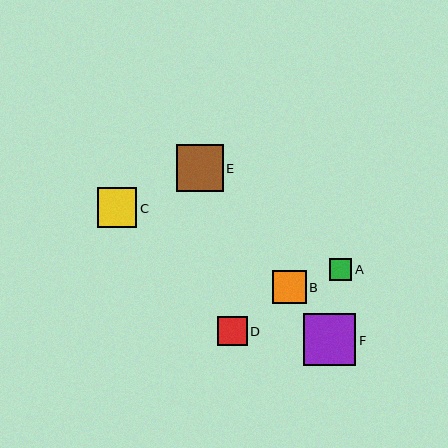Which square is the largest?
Square F is the largest with a size of approximately 52 pixels.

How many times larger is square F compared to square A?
Square F is approximately 2.3 times the size of square A.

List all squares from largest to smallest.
From largest to smallest: F, E, C, B, D, A.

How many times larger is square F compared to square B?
Square F is approximately 1.6 times the size of square B.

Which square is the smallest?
Square A is the smallest with a size of approximately 22 pixels.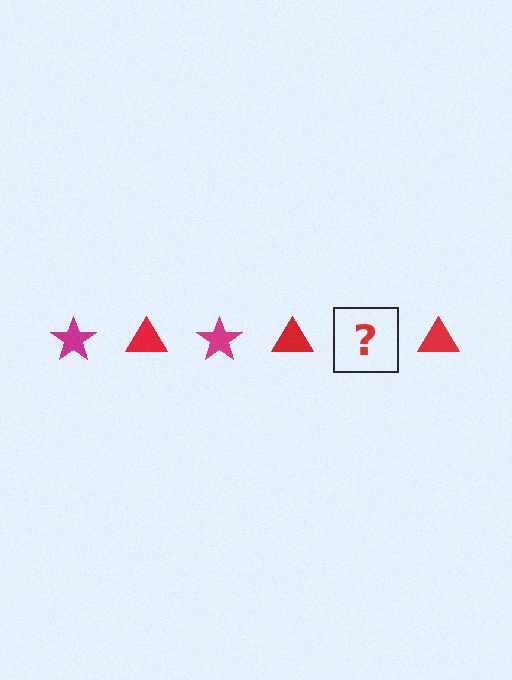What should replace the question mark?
The question mark should be replaced with a magenta star.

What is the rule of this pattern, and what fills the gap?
The rule is that the pattern alternates between magenta star and red triangle. The gap should be filled with a magenta star.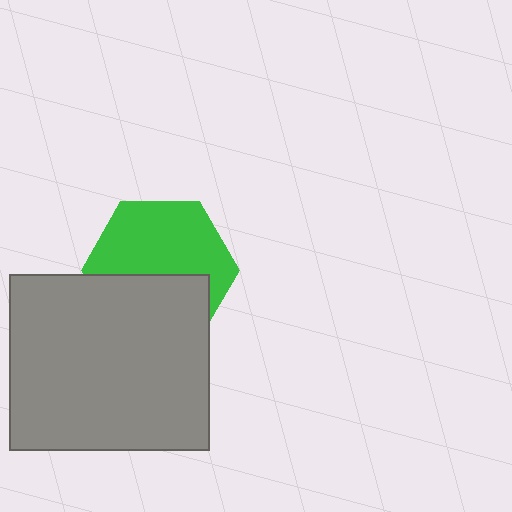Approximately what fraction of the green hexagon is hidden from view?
Roughly 43% of the green hexagon is hidden behind the gray rectangle.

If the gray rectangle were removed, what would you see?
You would see the complete green hexagon.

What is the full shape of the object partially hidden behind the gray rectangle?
The partially hidden object is a green hexagon.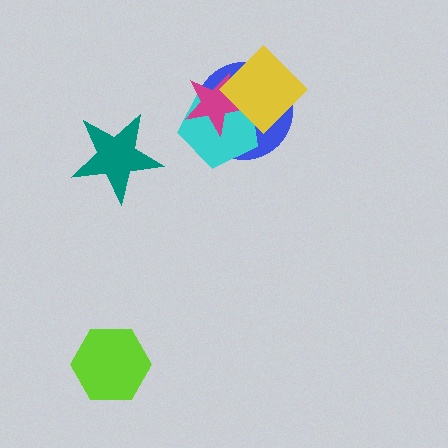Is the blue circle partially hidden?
Yes, it is partially covered by another shape.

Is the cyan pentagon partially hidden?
Yes, it is partially covered by another shape.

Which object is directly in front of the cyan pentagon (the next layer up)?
The magenta star is directly in front of the cyan pentagon.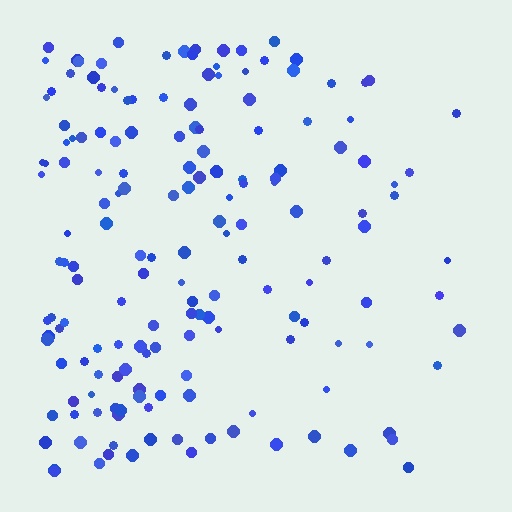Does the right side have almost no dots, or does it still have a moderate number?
Still a moderate number, just noticeably fewer than the left.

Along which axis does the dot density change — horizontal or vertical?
Horizontal.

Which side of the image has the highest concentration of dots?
The left.